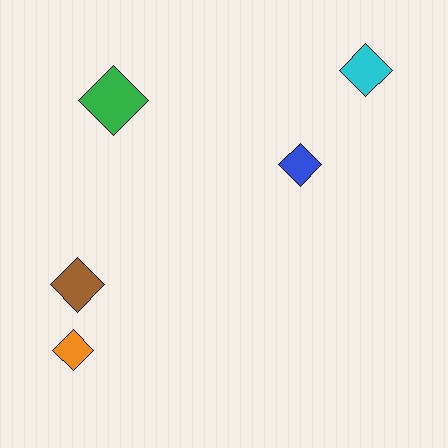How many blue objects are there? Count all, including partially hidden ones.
There is 1 blue object.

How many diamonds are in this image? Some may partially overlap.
There are 5 diamonds.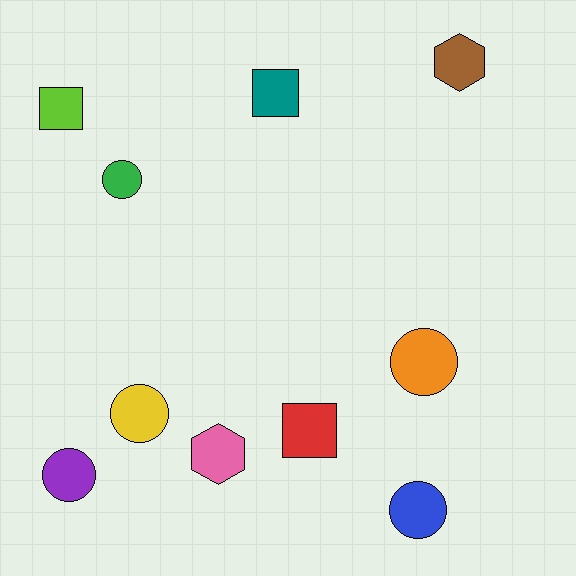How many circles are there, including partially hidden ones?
There are 5 circles.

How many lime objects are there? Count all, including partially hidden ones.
There is 1 lime object.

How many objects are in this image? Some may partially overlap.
There are 10 objects.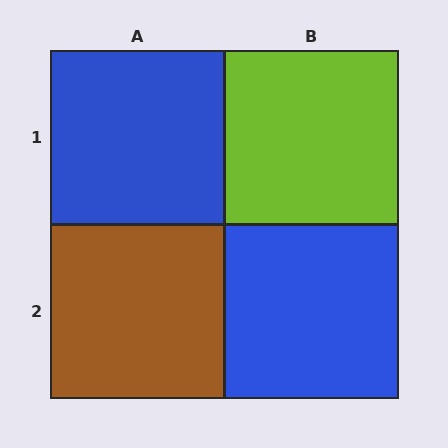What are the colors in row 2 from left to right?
Brown, blue.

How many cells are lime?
1 cell is lime.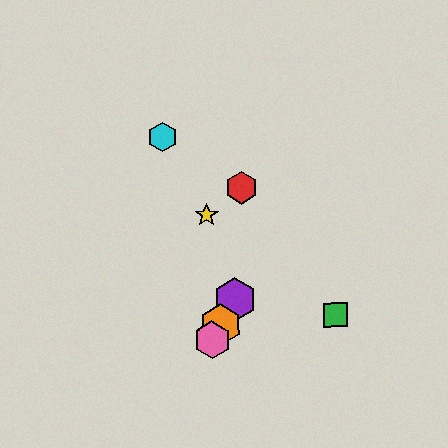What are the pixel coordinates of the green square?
The green square is at (336, 315).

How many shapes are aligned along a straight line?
4 shapes (the blue star, the purple hexagon, the orange hexagon, the pink hexagon) are aligned along a straight line.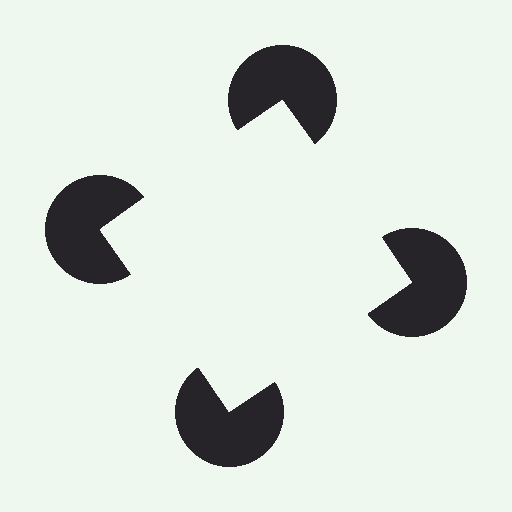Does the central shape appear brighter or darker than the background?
It typically appears slightly brighter than the background, even though no actual brightness change is drawn.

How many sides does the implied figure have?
4 sides.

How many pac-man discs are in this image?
There are 4 — one at each vertex of the illusory square.